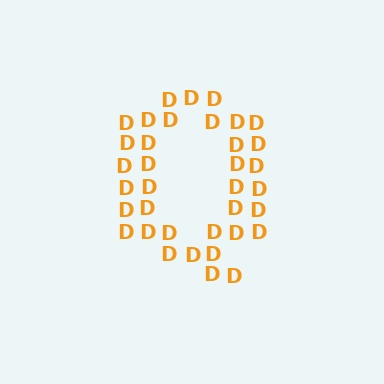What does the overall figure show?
The overall figure shows the letter Q.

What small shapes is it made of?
It is made of small letter D's.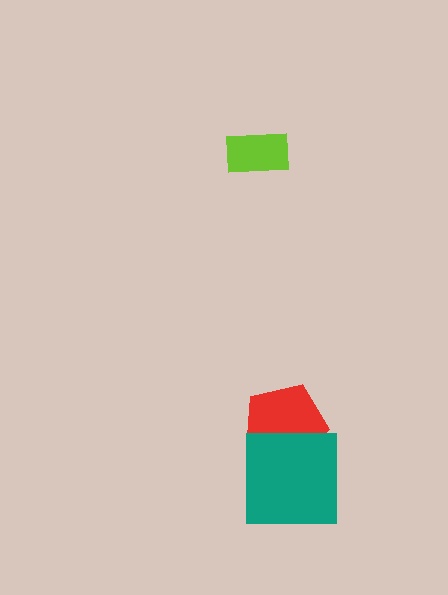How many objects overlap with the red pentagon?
1 object overlaps with the red pentagon.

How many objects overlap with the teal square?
1 object overlaps with the teal square.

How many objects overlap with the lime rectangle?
0 objects overlap with the lime rectangle.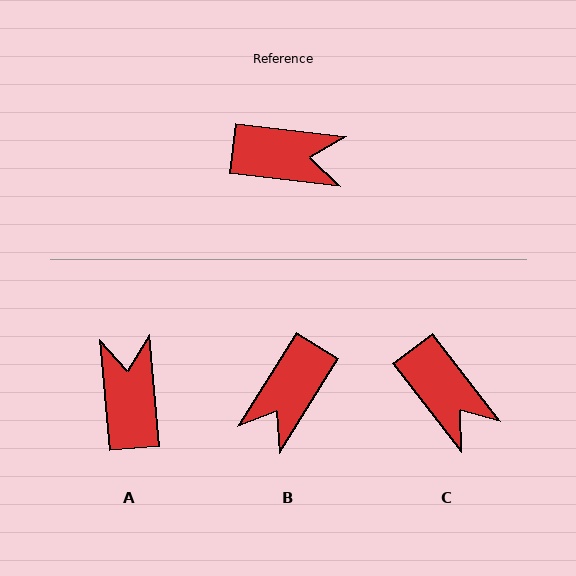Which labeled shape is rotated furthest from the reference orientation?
B, about 116 degrees away.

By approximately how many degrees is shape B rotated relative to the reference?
Approximately 116 degrees clockwise.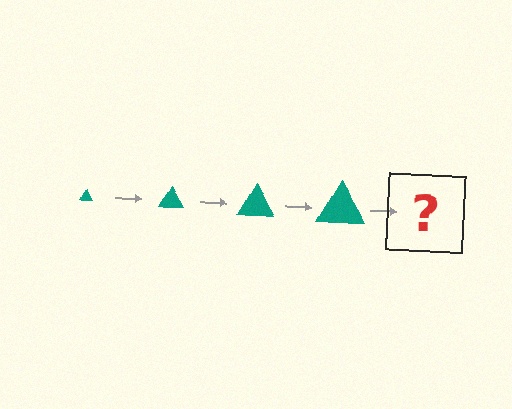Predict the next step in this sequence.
The next step is a teal triangle, larger than the previous one.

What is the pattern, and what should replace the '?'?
The pattern is that the triangle gets progressively larger each step. The '?' should be a teal triangle, larger than the previous one.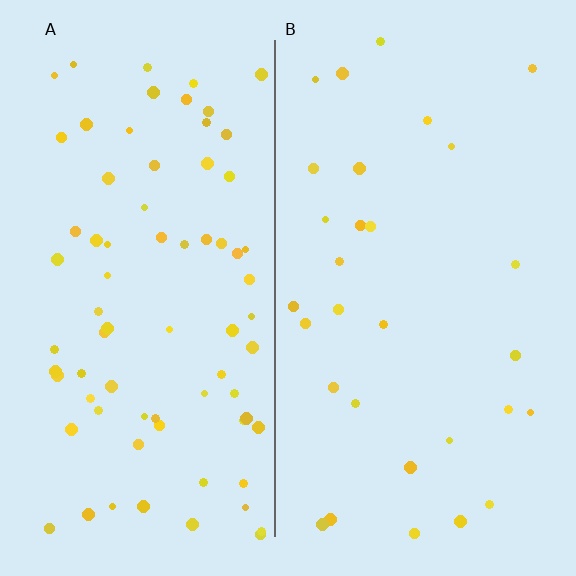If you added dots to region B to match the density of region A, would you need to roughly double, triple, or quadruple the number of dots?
Approximately triple.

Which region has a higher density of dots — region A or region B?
A (the left).